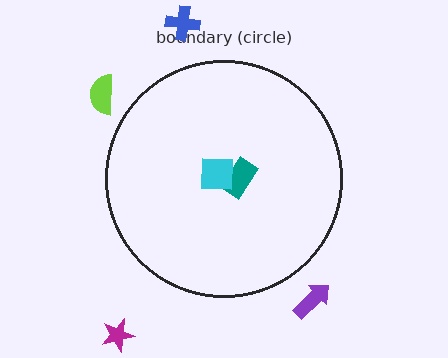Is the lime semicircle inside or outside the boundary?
Outside.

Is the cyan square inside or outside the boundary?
Inside.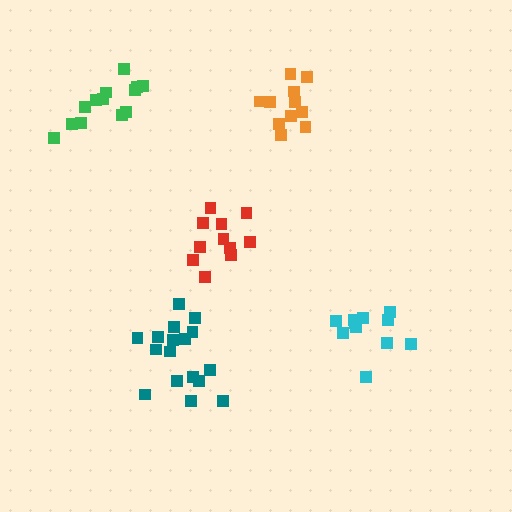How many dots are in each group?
Group 1: 11 dots, Group 2: 11 dots, Group 3: 11 dots, Group 4: 13 dots, Group 5: 17 dots (63 total).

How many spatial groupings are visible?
There are 5 spatial groupings.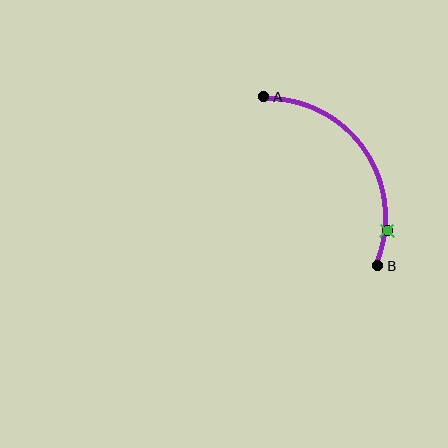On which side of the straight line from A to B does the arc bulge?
The arc bulges above and to the right of the straight line connecting A and B.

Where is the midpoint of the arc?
The arc midpoint is the point on the curve farthest from the straight line joining A and B. It sits above and to the right of that line.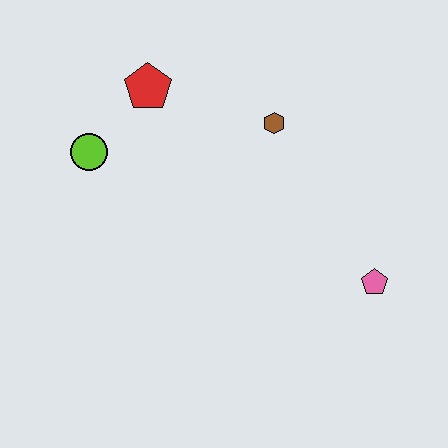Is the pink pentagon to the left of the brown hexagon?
No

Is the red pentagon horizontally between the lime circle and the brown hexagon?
Yes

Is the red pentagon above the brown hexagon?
Yes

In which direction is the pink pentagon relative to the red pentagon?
The pink pentagon is to the right of the red pentagon.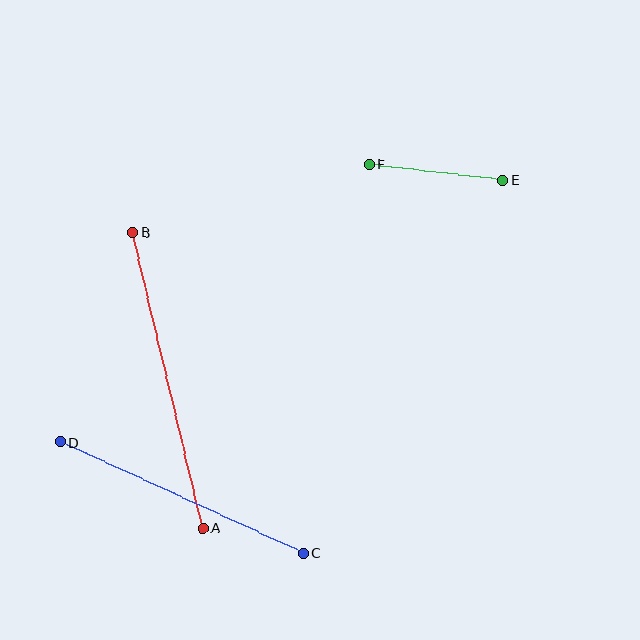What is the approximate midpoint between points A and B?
The midpoint is at approximately (168, 381) pixels.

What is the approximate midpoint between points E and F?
The midpoint is at approximately (436, 172) pixels.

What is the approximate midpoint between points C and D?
The midpoint is at approximately (182, 498) pixels.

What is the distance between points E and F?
The distance is approximately 134 pixels.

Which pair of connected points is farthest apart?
Points A and B are farthest apart.